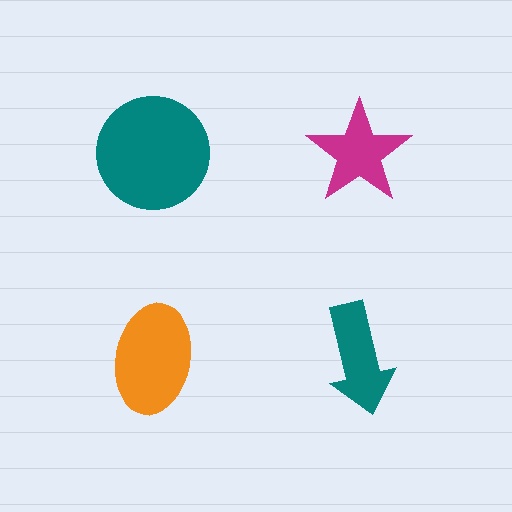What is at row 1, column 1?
A teal circle.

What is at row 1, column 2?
A magenta star.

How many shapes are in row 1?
2 shapes.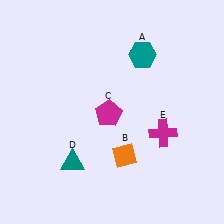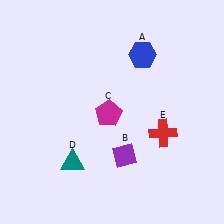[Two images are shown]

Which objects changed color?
A changed from teal to blue. B changed from orange to purple. E changed from magenta to red.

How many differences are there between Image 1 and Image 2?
There are 3 differences between the two images.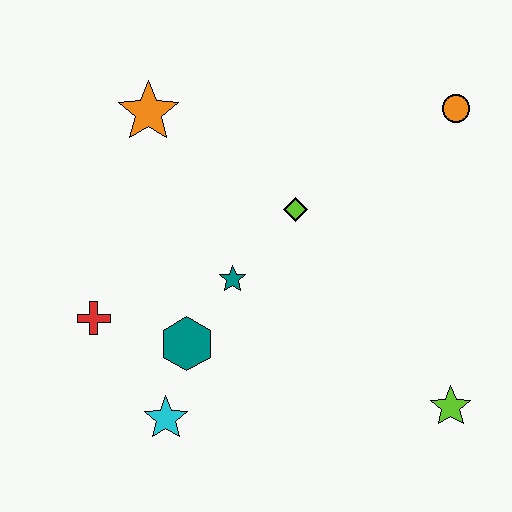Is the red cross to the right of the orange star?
No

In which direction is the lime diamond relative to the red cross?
The lime diamond is to the right of the red cross.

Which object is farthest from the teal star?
The orange circle is farthest from the teal star.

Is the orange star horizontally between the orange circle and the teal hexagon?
No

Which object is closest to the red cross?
The teal hexagon is closest to the red cross.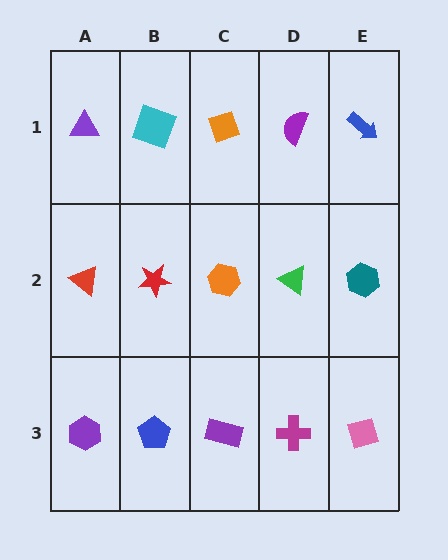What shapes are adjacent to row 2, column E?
A blue arrow (row 1, column E), a pink diamond (row 3, column E), a green triangle (row 2, column D).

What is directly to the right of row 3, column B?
A purple rectangle.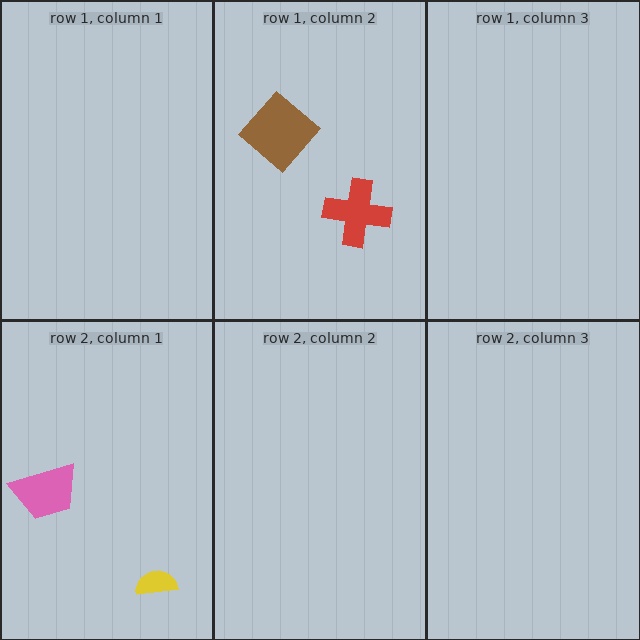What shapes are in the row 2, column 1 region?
The yellow semicircle, the pink trapezoid.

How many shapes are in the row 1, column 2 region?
2.